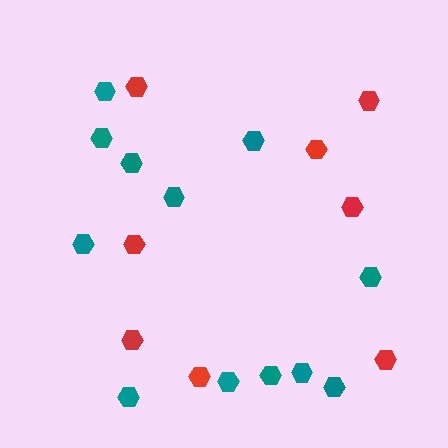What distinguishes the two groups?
There are 2 groups: one group of red hexagons (8) and one group of teal hexagons (12).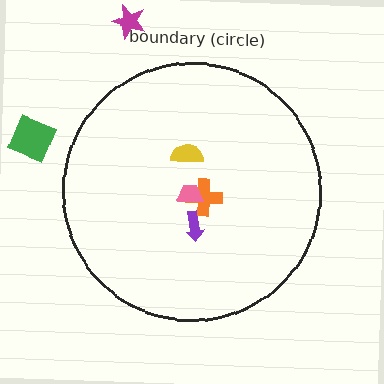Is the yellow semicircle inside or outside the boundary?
Inside.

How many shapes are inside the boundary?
4 inside, 2 outside.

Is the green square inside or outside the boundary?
Outside.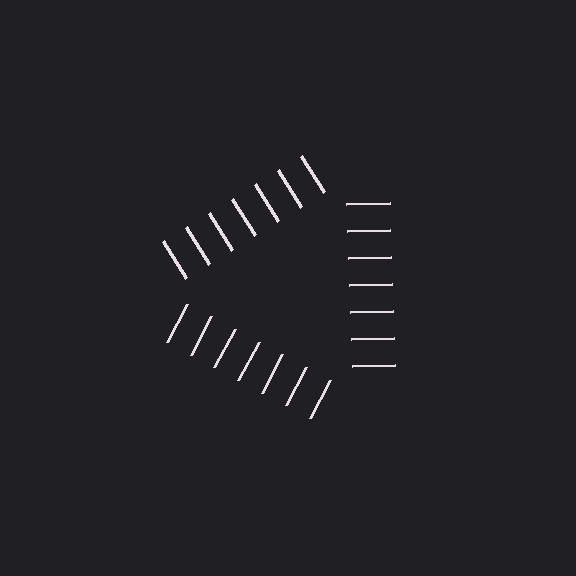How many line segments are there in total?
21 — 7 along each of the 3 edges.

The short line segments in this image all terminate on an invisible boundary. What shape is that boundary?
An illusory triangle — the line segments terminate on its edges but no continuous stroke is drawn.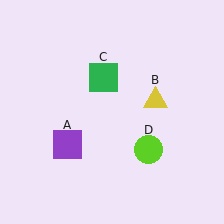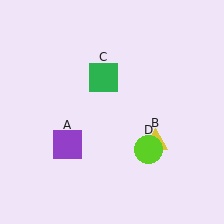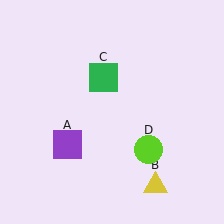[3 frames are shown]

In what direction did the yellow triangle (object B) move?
The yellow triangle (object B) moved down.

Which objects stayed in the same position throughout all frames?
Purple square (object A) and green square (object C) and lime circle (object D) remained stationary.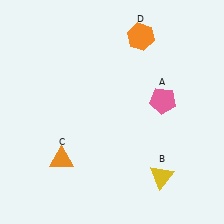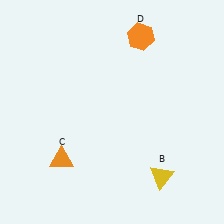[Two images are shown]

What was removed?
The pink pentagon (A) was removed in Image 2.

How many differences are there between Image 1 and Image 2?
There is 1 difference between the two images.